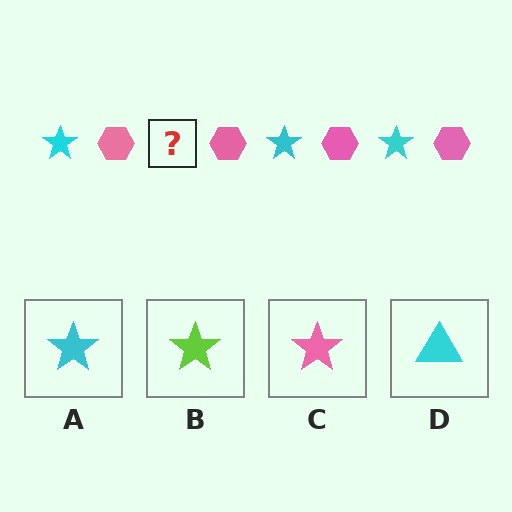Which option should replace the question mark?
Option A.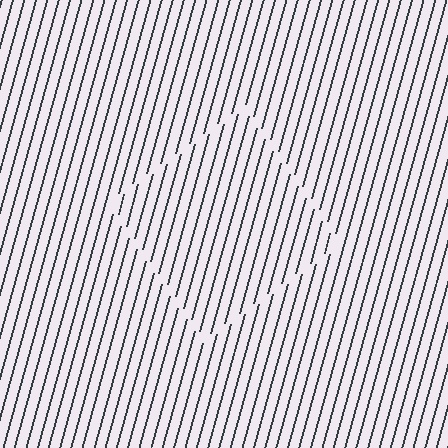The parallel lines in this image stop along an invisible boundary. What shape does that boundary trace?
An illusory square. The interior of the shape contains the same grating, shifted by half a period — the contour is defined by the phase discontinuity where line-ends from the inner and outer gratings abut.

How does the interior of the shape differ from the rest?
The interior of the shape contains the same grating, shifted by half a period — the contour is defined by the phase discontinuity where line-ends from the inner and outer gratings abut.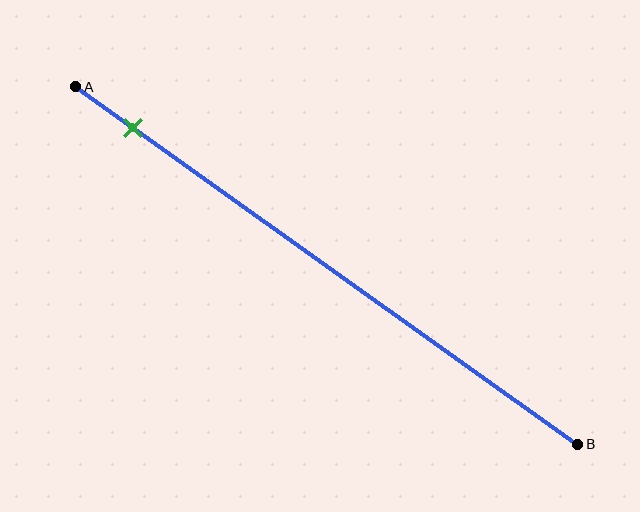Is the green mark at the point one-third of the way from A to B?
No, the mark is at about 10% from A, not at the 33% one-third point.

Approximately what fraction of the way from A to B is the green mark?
The green mark is approximately 10% of the way from A to B.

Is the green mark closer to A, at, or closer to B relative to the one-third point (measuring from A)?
The green mark is closer to point A than the one-third point of segment AB.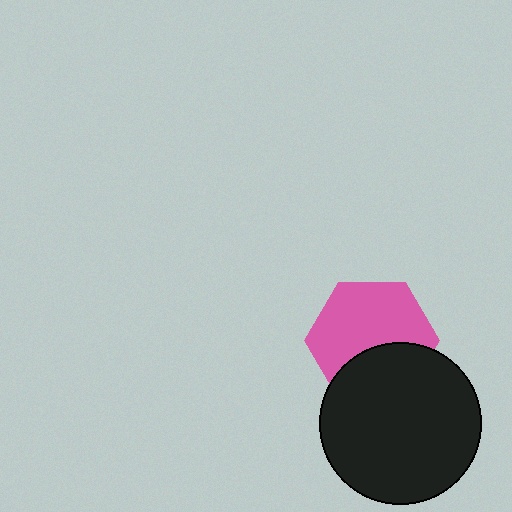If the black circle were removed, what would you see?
You would see the complete pink hexagon.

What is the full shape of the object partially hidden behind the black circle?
The partially hidden object is a pink hexagon.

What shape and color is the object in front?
The object in front is a black circle.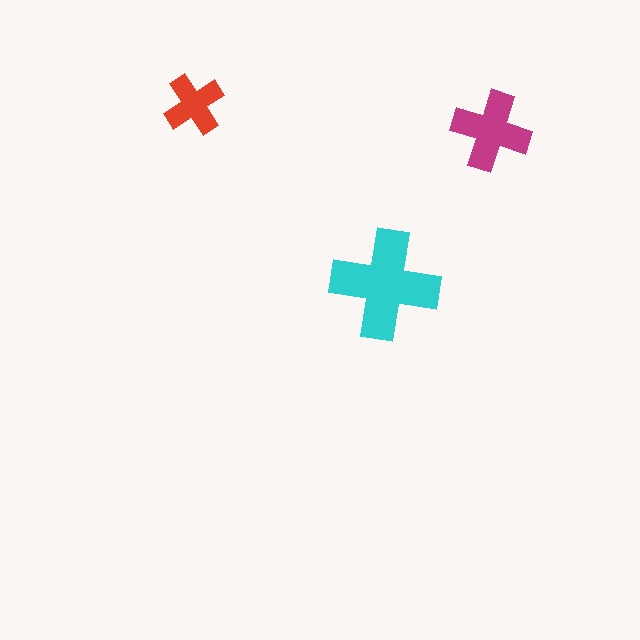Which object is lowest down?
The cyan cross is bottommost.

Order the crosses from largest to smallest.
the cyan one, the magenta one, the red one.